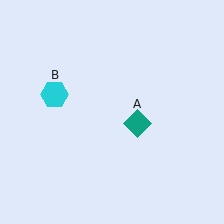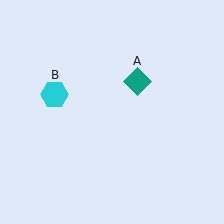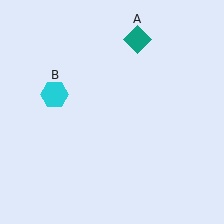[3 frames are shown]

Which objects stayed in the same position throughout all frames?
Cyan hexagon (object B) remained stationary.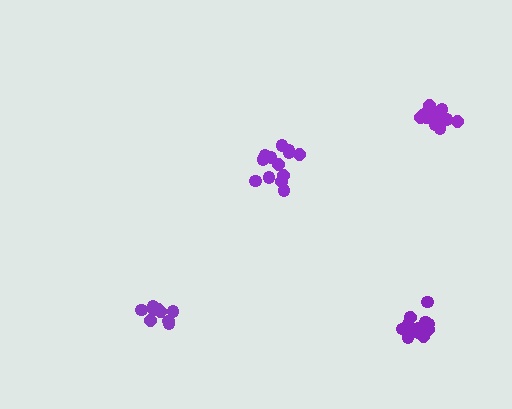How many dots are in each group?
Group 1: 13 dots, Group 2: 14 dots, Group 3: 15 dots, Group 4: 9 dots (51 total).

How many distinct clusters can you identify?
There are 4 distinct clusters.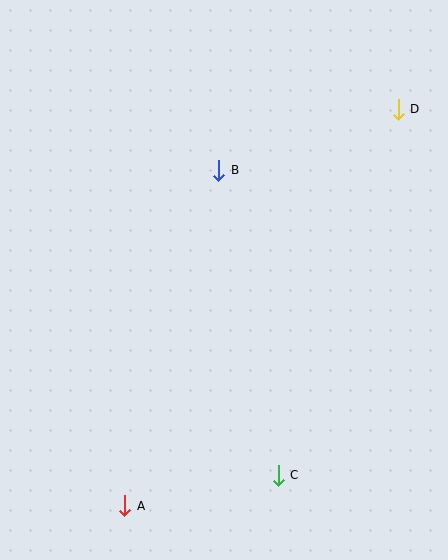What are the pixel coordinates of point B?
Point B is at (219, 170).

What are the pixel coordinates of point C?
Point C is at (278, 475).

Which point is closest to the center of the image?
Point B at (219, 170) is closest to the center.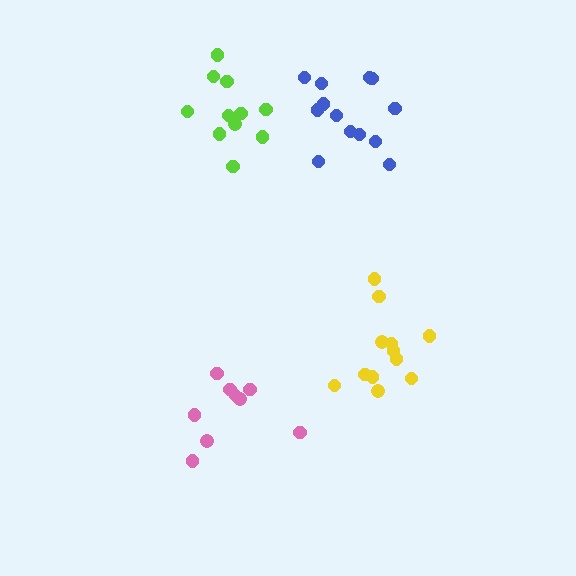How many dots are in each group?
Group 1: 9 dots, Group 2: 12 dots, Group 3: 13 dots, Group 4: 11 dots (45 total).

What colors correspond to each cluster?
The clusters are colored: pink, yellow, blue, lime.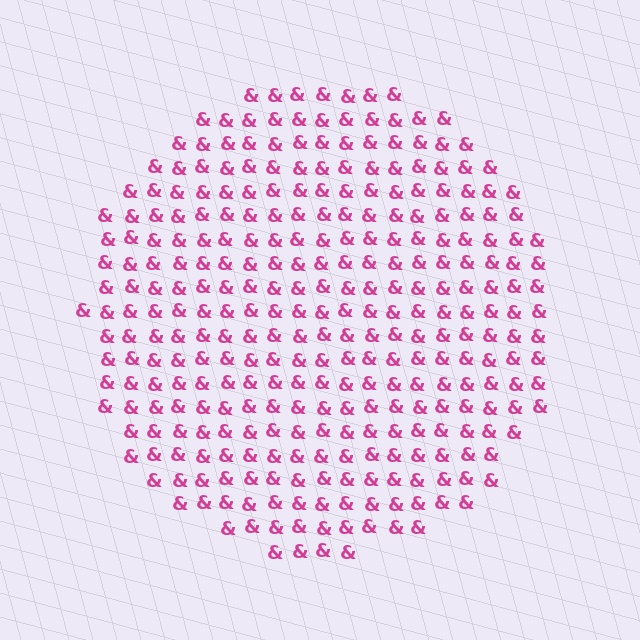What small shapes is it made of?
It is made of small ampersands.